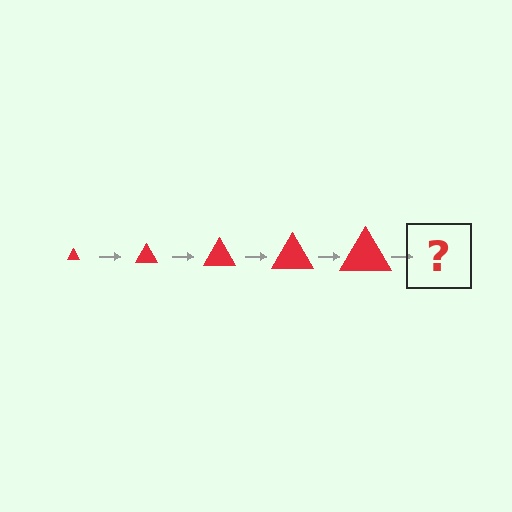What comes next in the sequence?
The next element should be a red triangle, larger than the previous one.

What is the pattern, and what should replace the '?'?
The pattern is that the triangle gets progressively larger each step. The '?' should be a red triangle, larger than the previous one.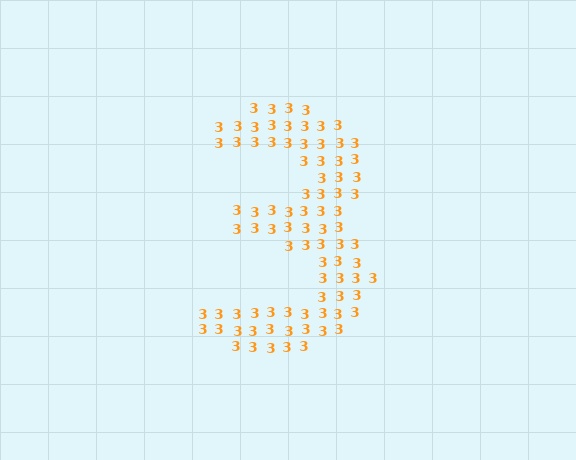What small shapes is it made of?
It is made of small digit 3's.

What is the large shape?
The large shape is the digit 3.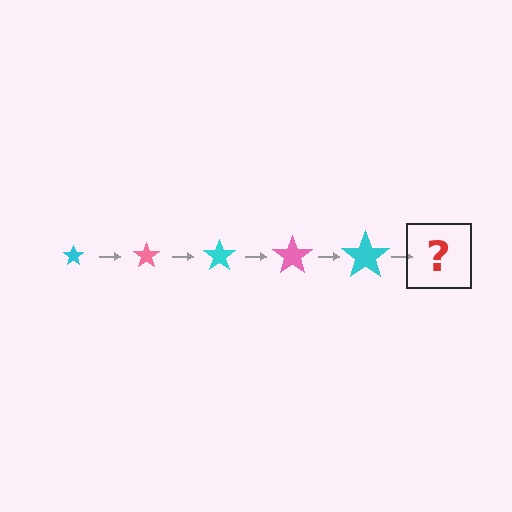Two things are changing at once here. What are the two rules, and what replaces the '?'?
The two rules are that the star grows larger each step and the color cycles through cyan and pink. The '?' should be a pink star, larger than the previous one.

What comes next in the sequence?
The next element should be a pink star, larger than the previous one.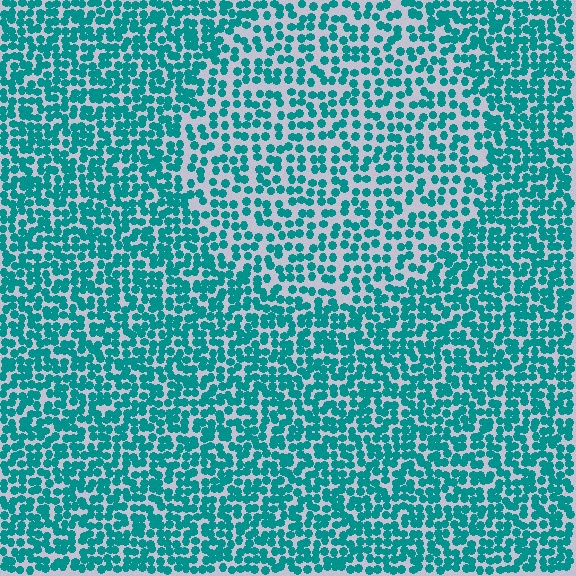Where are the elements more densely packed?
The elements are more densely packed outside the circle boundary.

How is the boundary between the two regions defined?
The boundary is defined by a change in element density (approximately 1.6x ratio). All elements are the same color, size, and shape.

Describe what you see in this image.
The image contains small teal elements arranged at two different densities. A circle-shaped region is visible where the elements are less densely packed than the surrounding area.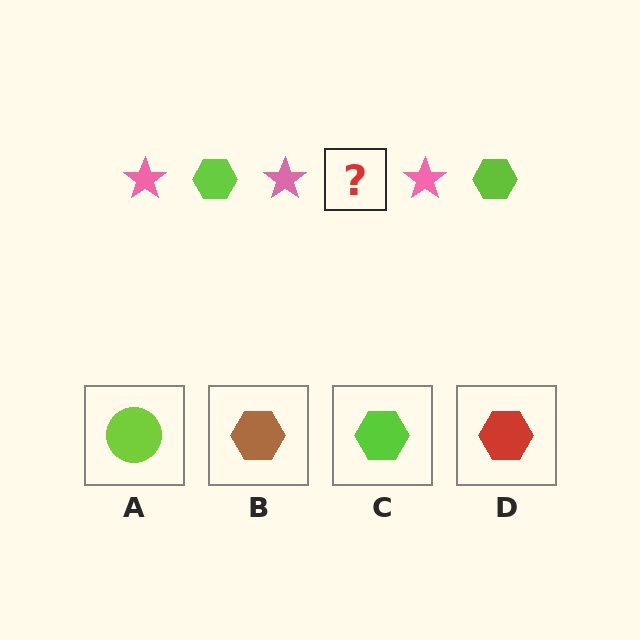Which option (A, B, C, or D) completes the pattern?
C.